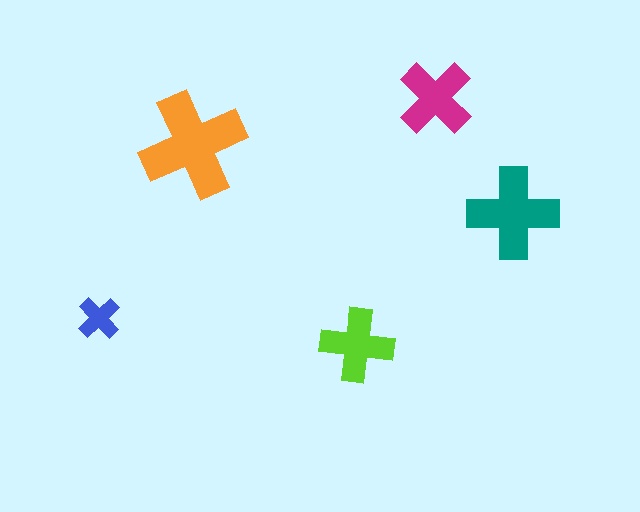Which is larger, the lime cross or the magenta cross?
The magenta one.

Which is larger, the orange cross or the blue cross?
The orange one.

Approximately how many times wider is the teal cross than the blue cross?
About 2 times wider.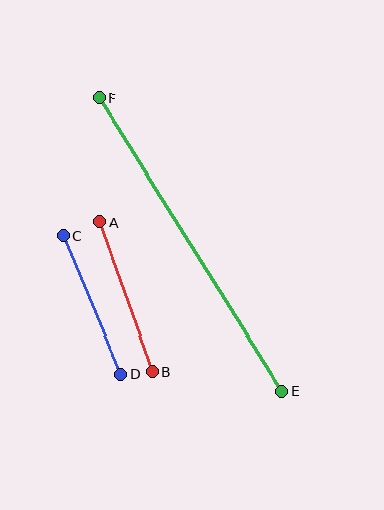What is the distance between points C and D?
The distance is approximately 150 pixels.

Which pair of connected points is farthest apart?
Points E and F are farthest apart.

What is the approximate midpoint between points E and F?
The midpoint is at approximately (190, 245) pixels.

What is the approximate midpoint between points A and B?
The midpoint is at approximately (126, 297) pixels.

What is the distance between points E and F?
The distance is approximately 345 pixels.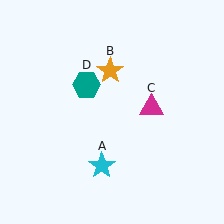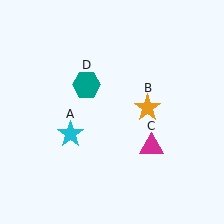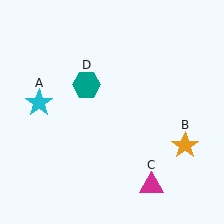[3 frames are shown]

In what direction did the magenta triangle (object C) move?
The magenta triangle (object C) moved down.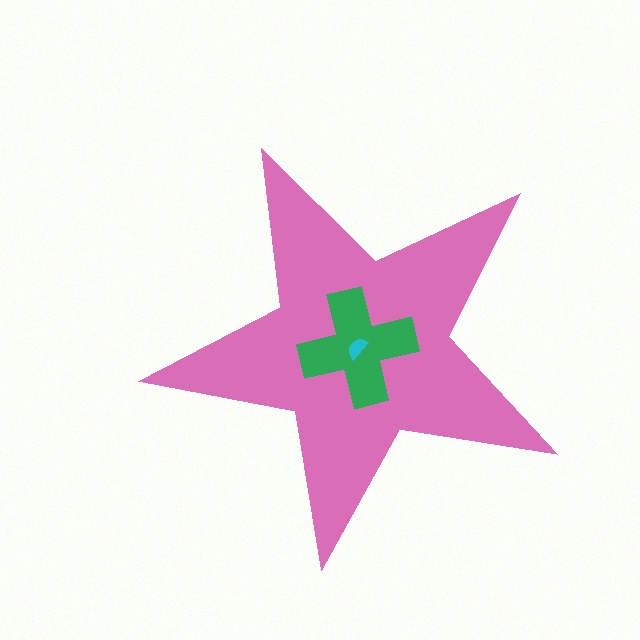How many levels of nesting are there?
3.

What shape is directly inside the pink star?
The green cross.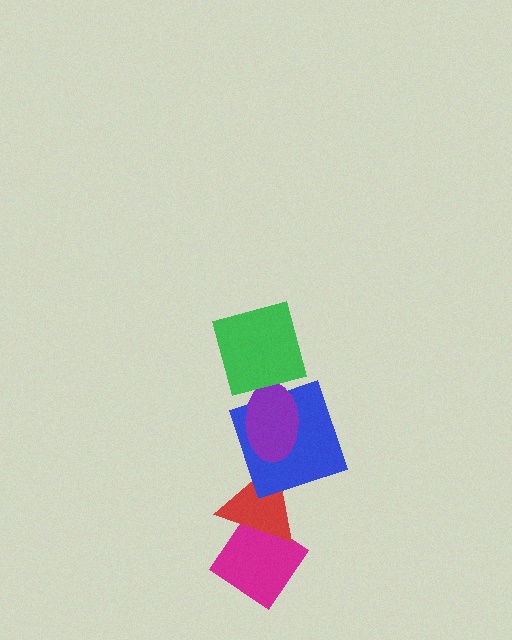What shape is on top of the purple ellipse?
The green square is on top of the purple ellipse.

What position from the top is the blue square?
The blue square is 3rd from the top.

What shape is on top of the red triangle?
The blue square is on top of the red triangle.